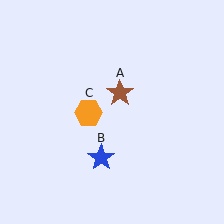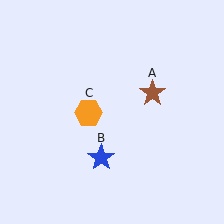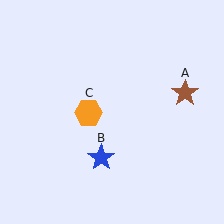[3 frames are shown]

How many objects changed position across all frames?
1 object changed position: brown star (object A).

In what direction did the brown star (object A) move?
The brown star (object A) moved right.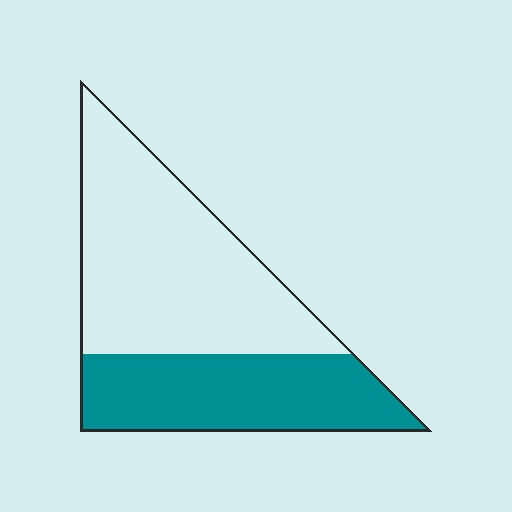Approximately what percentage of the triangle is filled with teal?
Approximately 40%.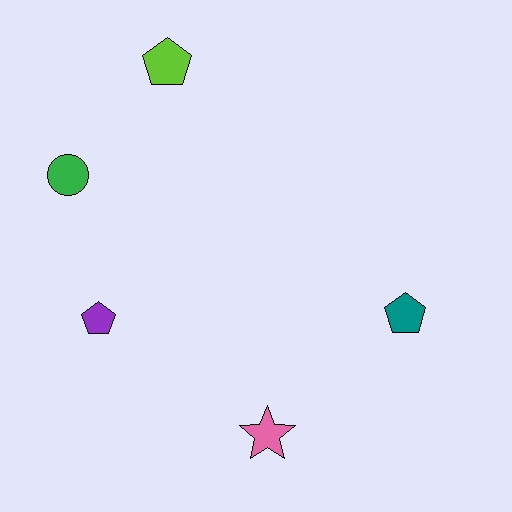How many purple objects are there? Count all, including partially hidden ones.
There is 1 purple object.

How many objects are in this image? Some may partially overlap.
There are 5 objects.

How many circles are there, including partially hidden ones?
There is 1 circle.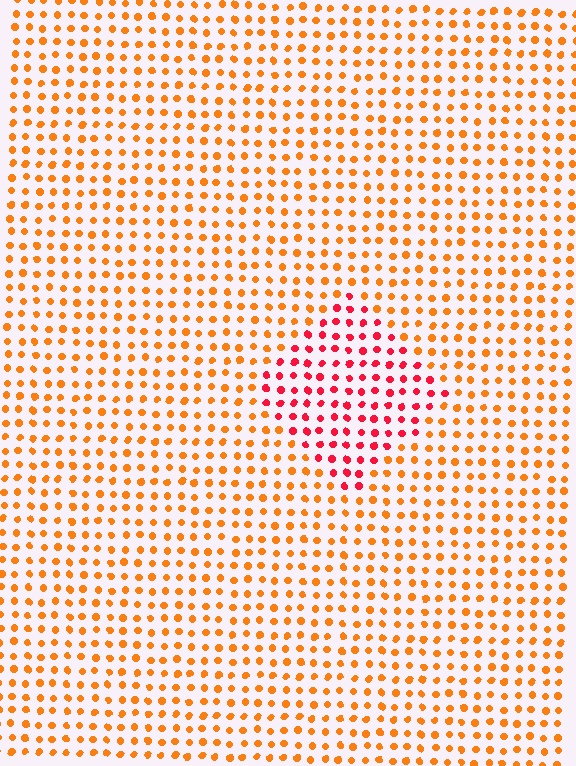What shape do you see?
I see a diamond.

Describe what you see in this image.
The image is filled with small orange elements in a uniform arrangement. A diamond-shaped region is visible where the elements are tinted to a slightly different hue, forming a subtle color boundary.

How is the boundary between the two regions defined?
The boundary is defined purely by a slight shift in hue (about 39 degrees). Spacing, size, and orientation are identical on both sides.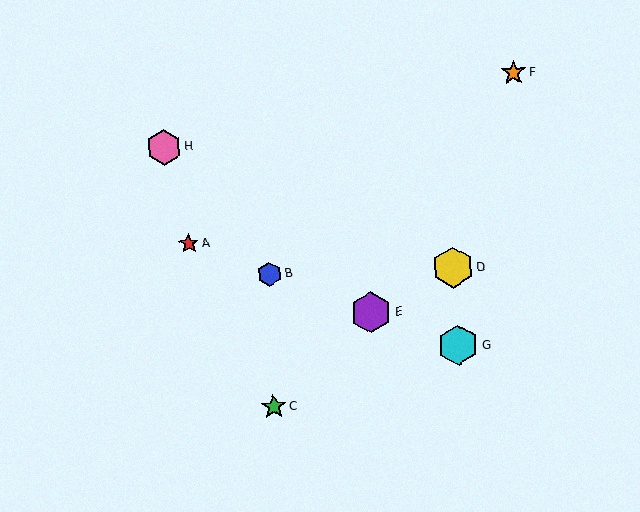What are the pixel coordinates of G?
Object G is at (458, 345).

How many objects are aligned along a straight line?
4 objects (A, B, E, G) are aligned along a straight line.